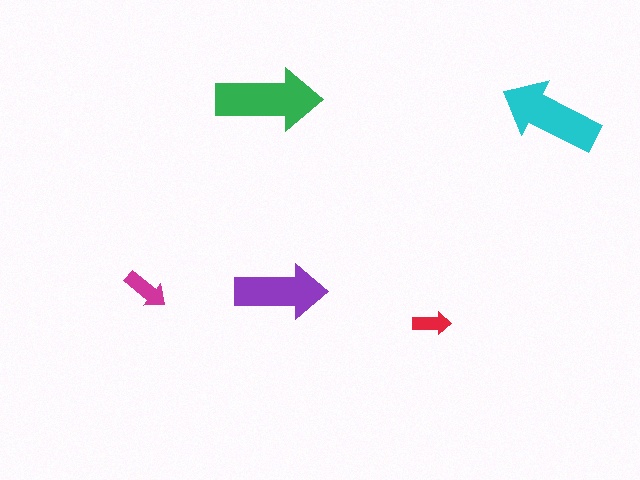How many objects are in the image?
There are 5 objects in the image.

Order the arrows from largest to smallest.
the green one, the cyan one, the purple one, the magenta one, the red one.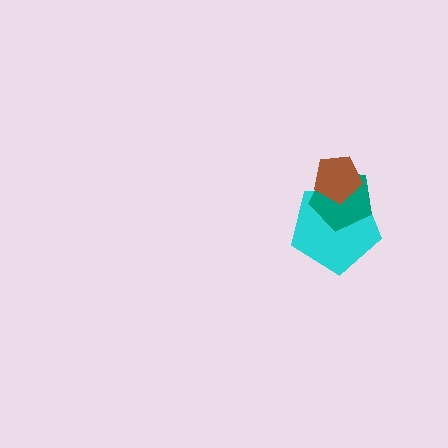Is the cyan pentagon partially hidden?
Yes, it is partially covered by another shape.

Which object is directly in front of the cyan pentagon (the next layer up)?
The teal pentagon is directly in front of the cyan pentagon.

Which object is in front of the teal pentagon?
The brown pentagon is in front of the teal pentagon.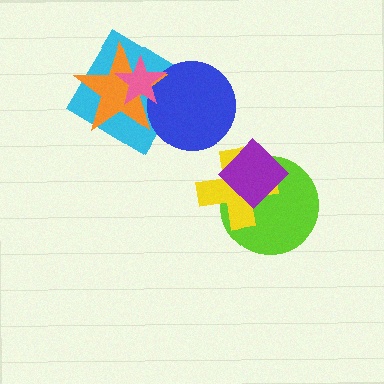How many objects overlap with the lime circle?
2 objects overlap with the lime circle.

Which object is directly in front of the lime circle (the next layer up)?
The yellow cross is directly in front of the lime circle.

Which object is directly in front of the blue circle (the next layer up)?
The orange star is directly in front of the blue circle.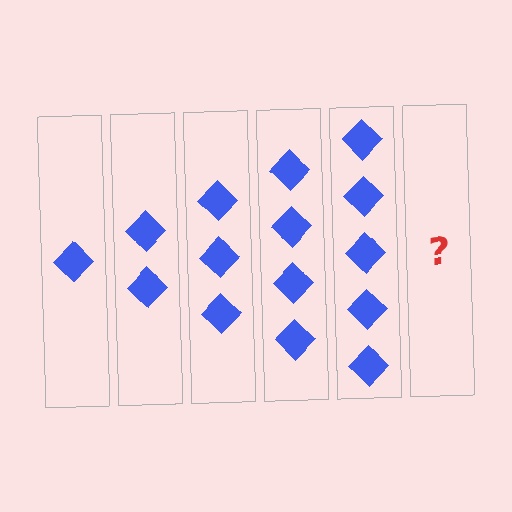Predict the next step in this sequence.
The next step is 6 diamonds.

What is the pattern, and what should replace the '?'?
The pattern is that each step adds one more diamond. The '?' should be 6 diamonds.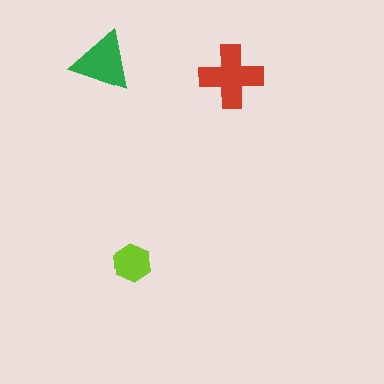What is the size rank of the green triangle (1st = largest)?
2nd.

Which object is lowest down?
The lime hexagon is bottommost.